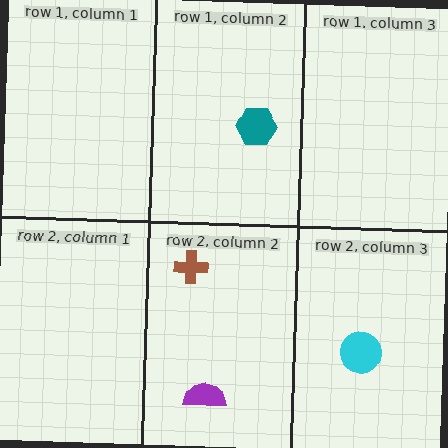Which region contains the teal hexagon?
The row 1, column 2 region.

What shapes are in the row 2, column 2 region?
The purple semicircle, the brown cross.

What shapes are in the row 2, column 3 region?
The cyan circle.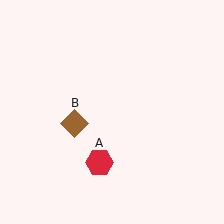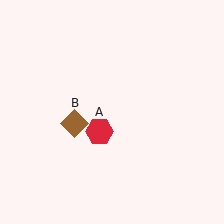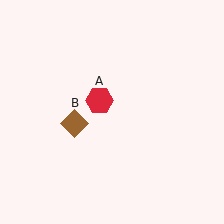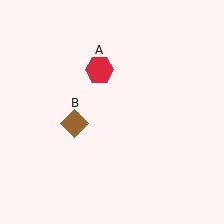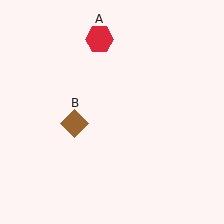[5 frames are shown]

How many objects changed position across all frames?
1 object changed position: red hexagon (object A).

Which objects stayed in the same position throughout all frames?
Brown diamond (object B) remained stationary.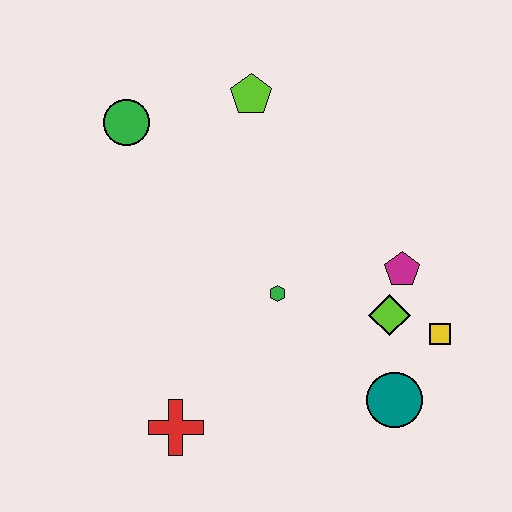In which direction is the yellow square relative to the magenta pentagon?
The yellow square is below the magenta pentagon.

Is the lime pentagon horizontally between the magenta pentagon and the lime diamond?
No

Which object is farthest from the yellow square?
The green circle is farthest from the yellow square.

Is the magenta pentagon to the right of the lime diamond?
Yes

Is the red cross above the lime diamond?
No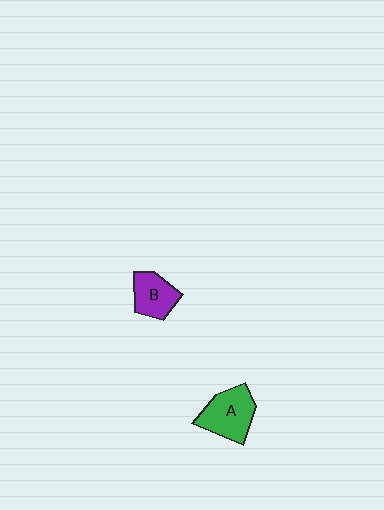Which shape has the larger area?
Shape A (green).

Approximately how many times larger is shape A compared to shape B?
Approximately 1.3 times.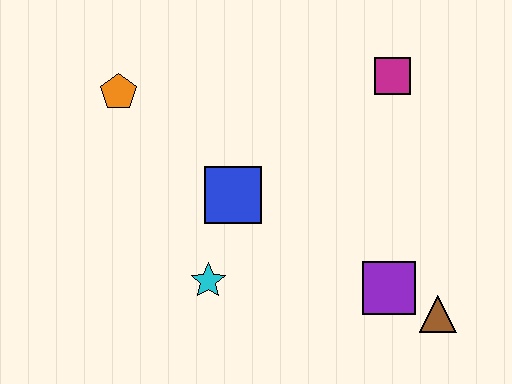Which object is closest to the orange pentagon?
The blue square is closest to the orange pentagon.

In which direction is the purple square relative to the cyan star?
The purple square is to the right of the cyan star.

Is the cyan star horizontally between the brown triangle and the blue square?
No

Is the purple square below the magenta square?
Yes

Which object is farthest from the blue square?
The brown triangle is farthest from the blue square.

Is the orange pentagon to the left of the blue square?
Yes